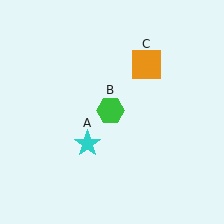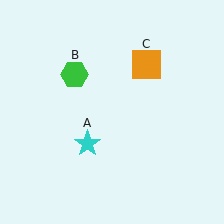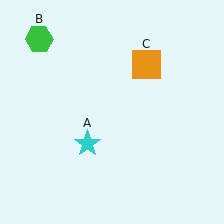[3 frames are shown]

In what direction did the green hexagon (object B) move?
The green hexagon (object B) moved up and to the left.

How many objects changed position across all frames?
1 object changed position: green hexagon (object B).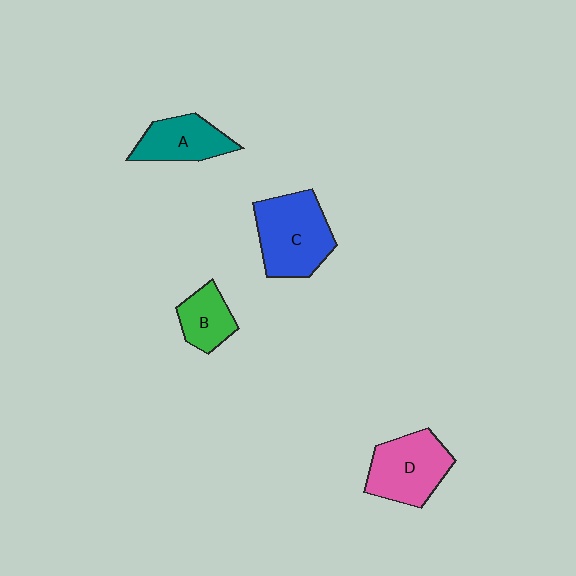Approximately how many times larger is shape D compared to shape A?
Approximately 1.3 times.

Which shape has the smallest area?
Shape B (green).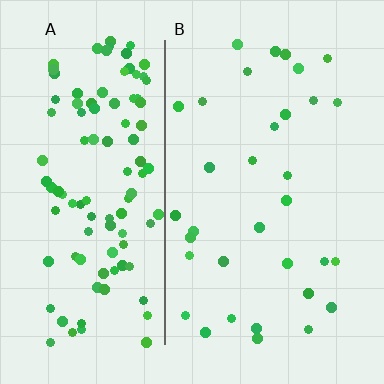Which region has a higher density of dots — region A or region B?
A (the left).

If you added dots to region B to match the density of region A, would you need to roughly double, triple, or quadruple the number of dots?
Approximately triple.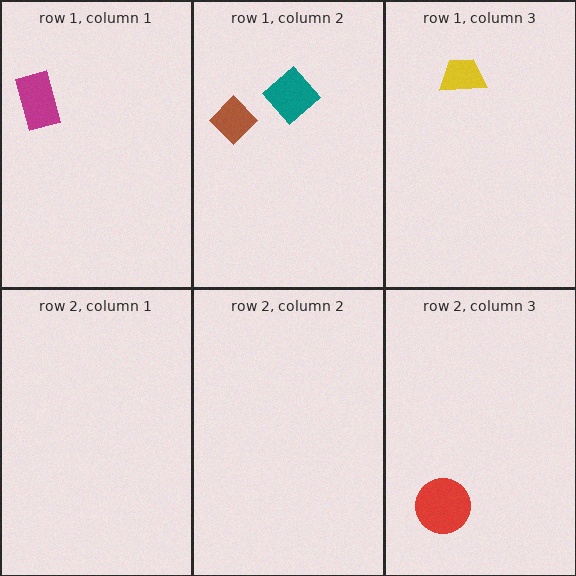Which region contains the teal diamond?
The row 1, column 2 region.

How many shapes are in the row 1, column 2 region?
2.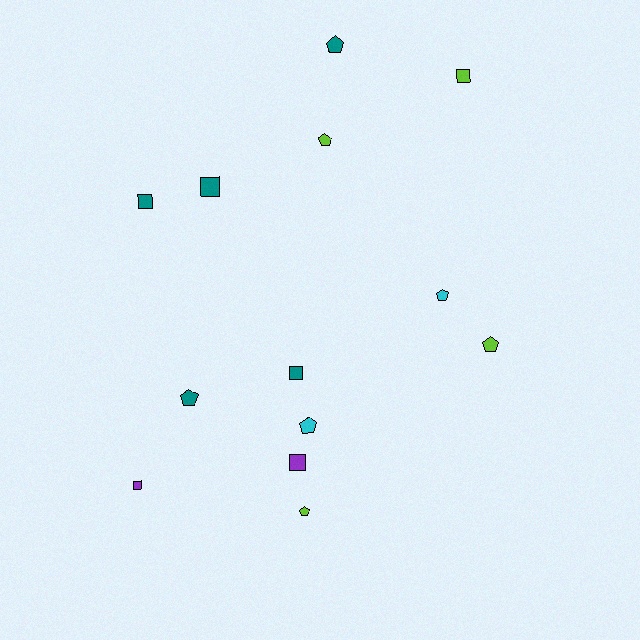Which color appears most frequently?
Teal, with 5 objects.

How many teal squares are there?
There are 3 teal squares.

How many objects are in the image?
There are 13 objects.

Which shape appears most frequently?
Pentagon, with 7 objects.